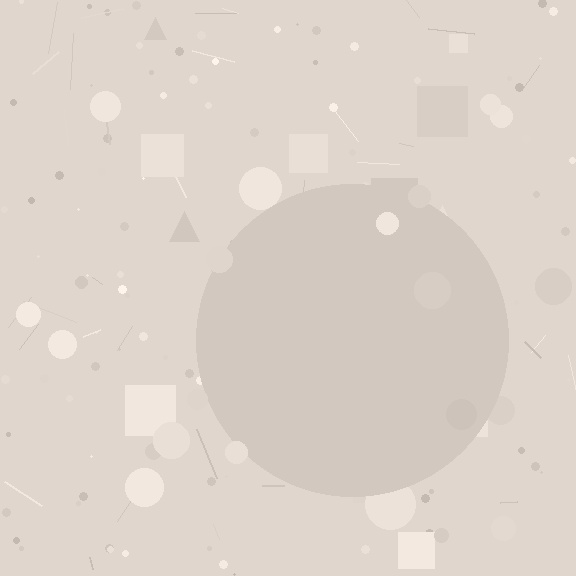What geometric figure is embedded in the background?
A circle is embedded in the background.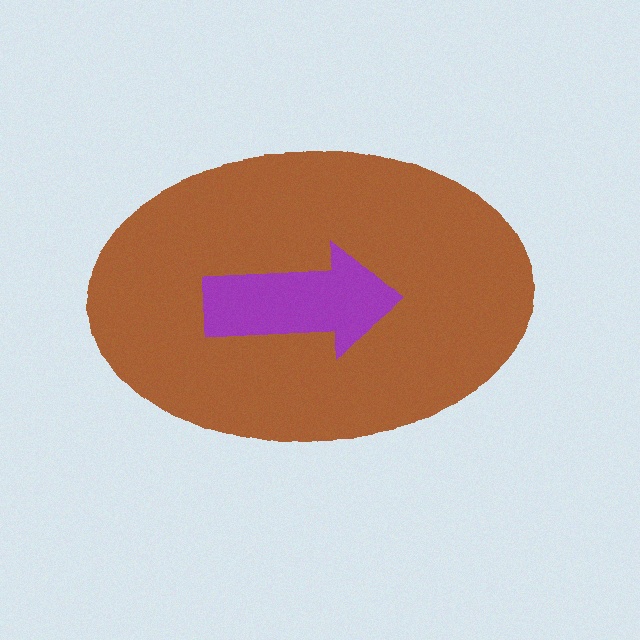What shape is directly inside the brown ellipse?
The purple arrow.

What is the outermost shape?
The brown ellipse.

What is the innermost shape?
The purple arrow.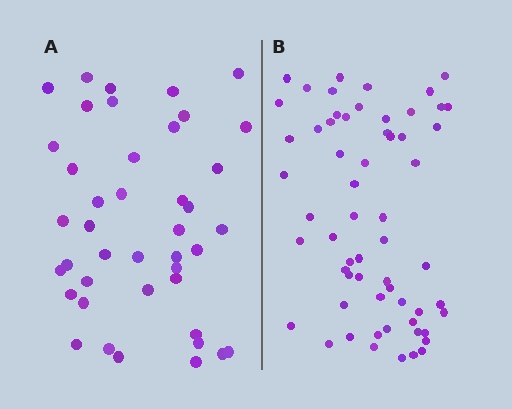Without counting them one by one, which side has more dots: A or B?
Region B (the right region) has more dots.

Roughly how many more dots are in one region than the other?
Region B has approximately 20 more dots than region A.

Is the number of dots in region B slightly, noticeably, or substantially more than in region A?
Region B has noticeably more, but not dramatically so. The ratio is roughly 1.4 to 1.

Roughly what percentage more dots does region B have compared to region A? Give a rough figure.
About 45% more.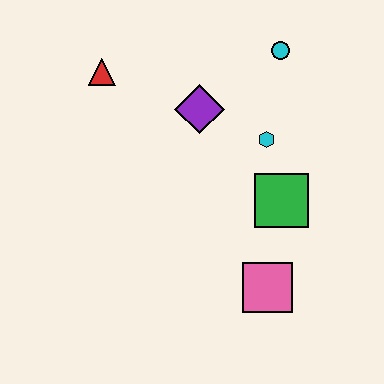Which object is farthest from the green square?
The red triangle is farthest from the green square.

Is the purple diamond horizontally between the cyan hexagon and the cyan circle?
No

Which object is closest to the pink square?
The green square is closest to the pink square.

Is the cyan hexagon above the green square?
Yes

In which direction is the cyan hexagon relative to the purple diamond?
The cyan hexagon is to the right of the purple diamond.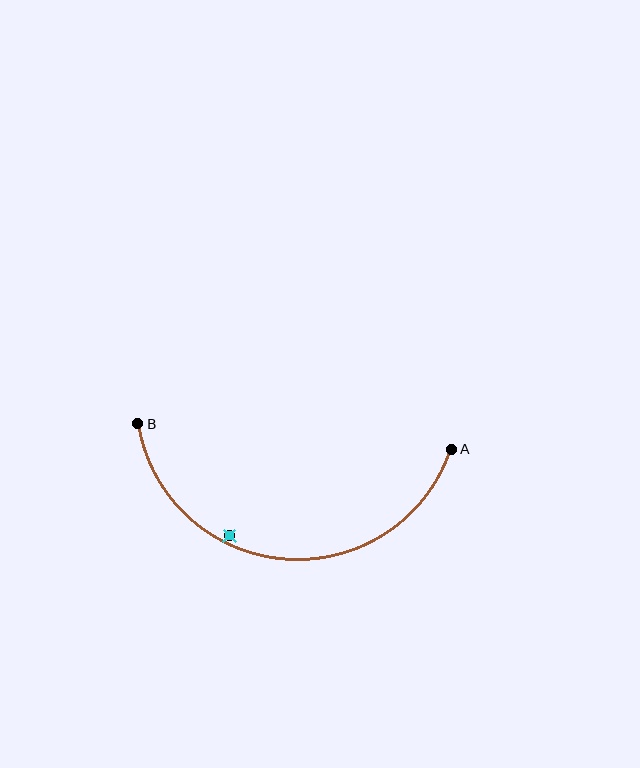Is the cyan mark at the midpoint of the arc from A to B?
No — the cyan mark does not lie on the arc at all. It sits slightly inside the curve.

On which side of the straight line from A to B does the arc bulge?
The arc bulges below the straight line connecting A and B.